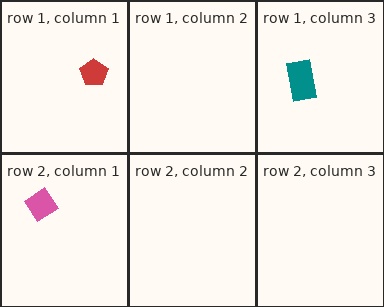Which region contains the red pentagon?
The row 1, column 1 region.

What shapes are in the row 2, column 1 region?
The pink diamond.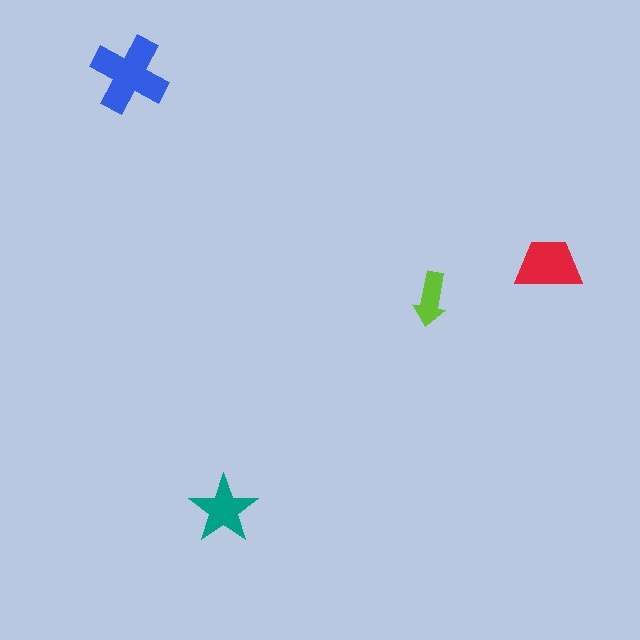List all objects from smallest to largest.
The lime arrow, the teal star, the red trapezoid, the blue cross.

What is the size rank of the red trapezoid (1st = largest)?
2nd.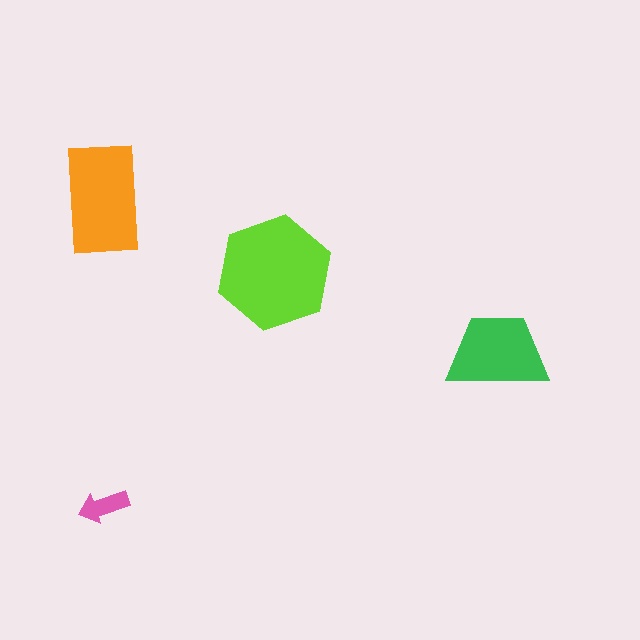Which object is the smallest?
The pink arrow.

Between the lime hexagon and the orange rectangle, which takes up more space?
The lime hexagon.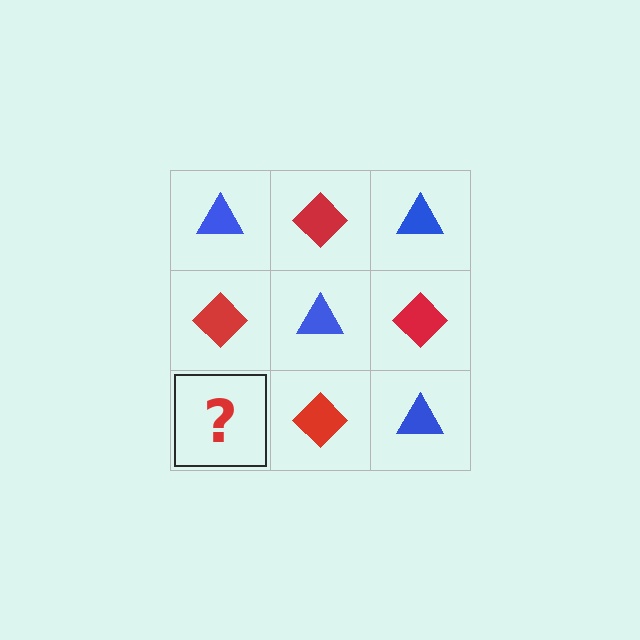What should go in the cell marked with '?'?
The missing cell should contain a blue triangle.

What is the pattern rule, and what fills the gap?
The rule is that it alternates blue triangle and red diamond in a checkerboard pattern. The gap should be filled with a blue triangle.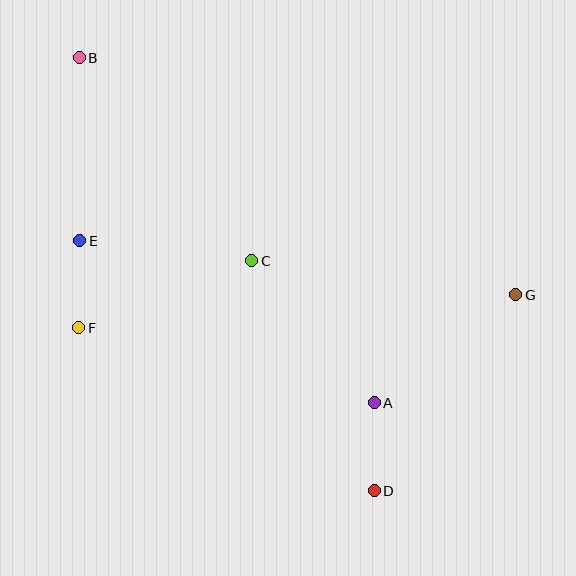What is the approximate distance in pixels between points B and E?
The distance between B and E is approximately 183 pixels.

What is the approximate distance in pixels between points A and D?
The distance between A and D is approximately 88 pixels.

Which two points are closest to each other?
Points E and F are closest to each other.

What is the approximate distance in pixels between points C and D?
The distance between C and D is approximately 261 pixels.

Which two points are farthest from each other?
Points B and D are farthest from each other.